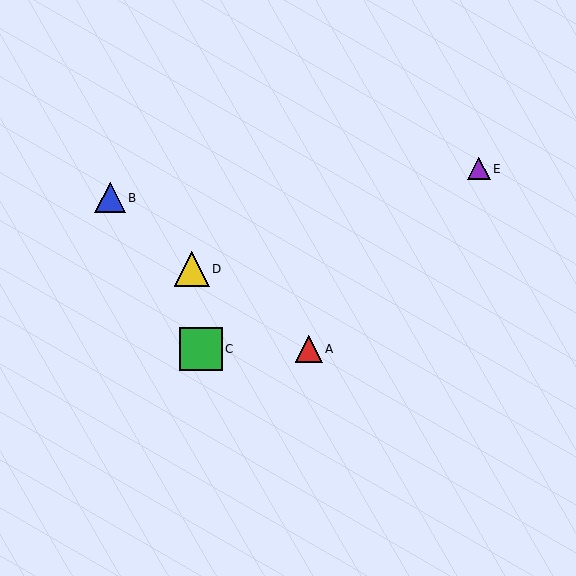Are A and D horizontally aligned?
No, A is at y≈349 and D is at y≈269.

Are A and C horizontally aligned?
Yes, both are at y≈349.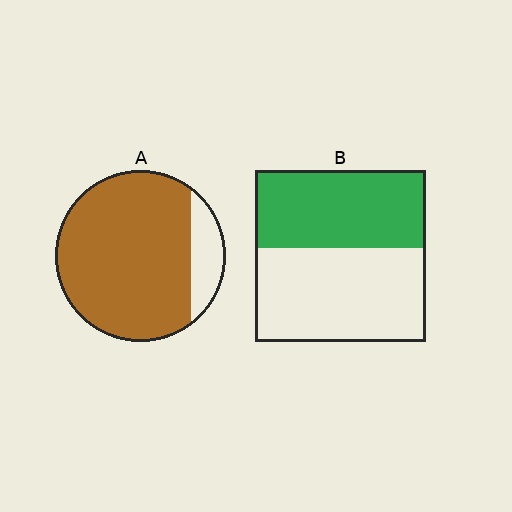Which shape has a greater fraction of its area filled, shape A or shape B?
Shape A.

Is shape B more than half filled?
No.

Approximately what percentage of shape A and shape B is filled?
A is approximately 85% and B is approximately 45%.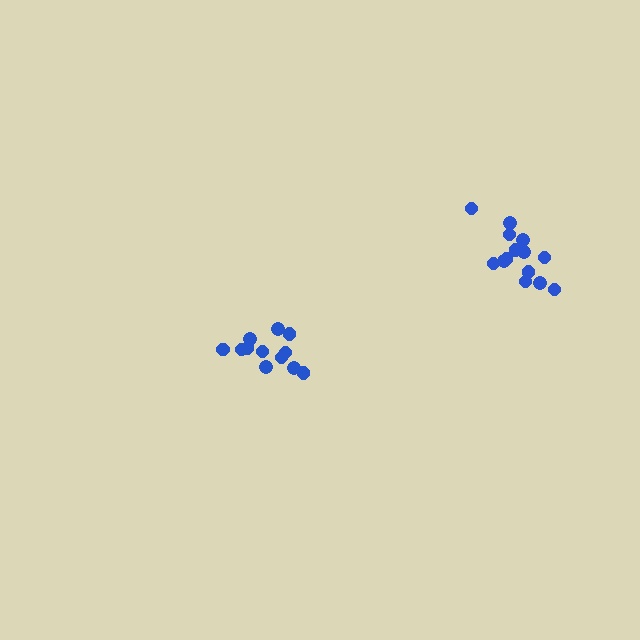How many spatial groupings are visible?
There are 2 spatial groupings.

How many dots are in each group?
Group 1: 12 dots, Group 2: 14 dots (26 total).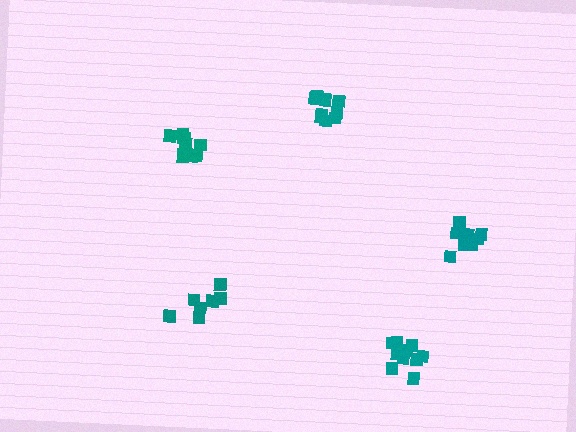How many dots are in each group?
Group 1: 7 dots, Group 2: 10 dots, Group 3: 12 dots, Group 4: 8 dots, Group 5: 10 dots (47 total).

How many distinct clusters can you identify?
There are 5 distinct clusters.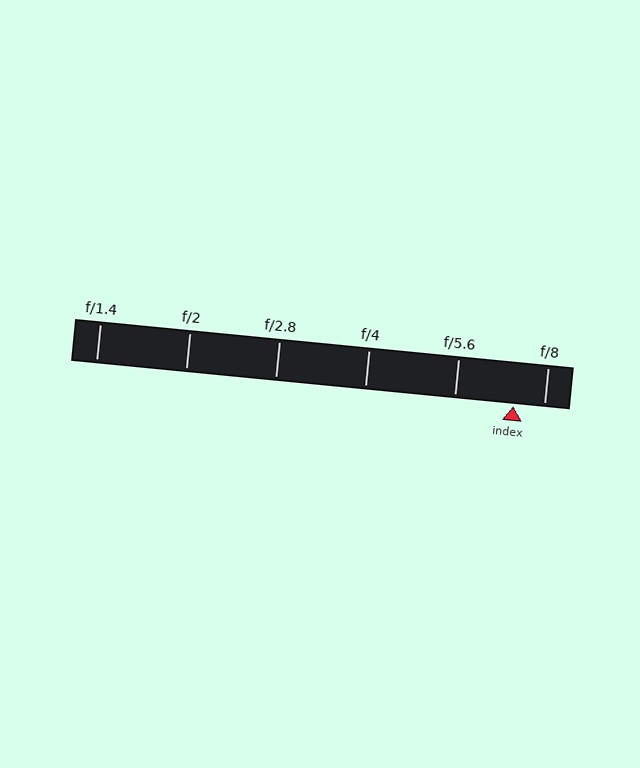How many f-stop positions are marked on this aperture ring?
There are 6 f-stop positions marked.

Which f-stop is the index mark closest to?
The index mark is closest to f/8.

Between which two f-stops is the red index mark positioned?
The index mark is between f/5.6 and f/8.